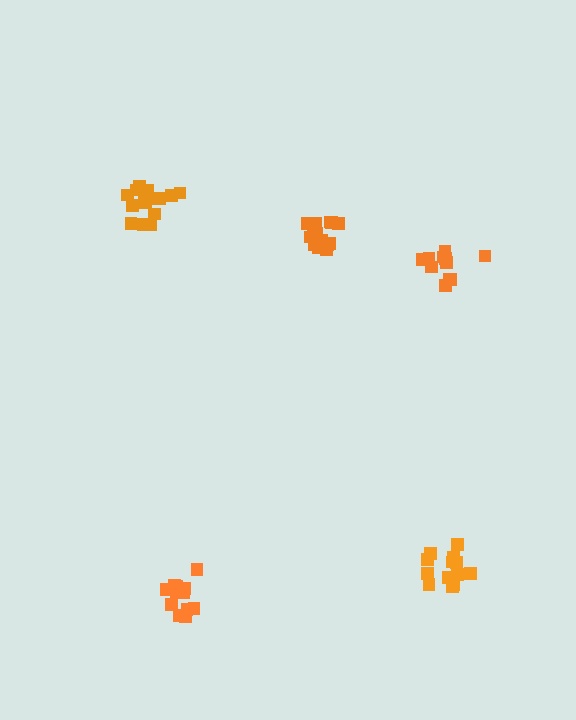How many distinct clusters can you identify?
There are 5 distinct clusters.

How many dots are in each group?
Group 1: 16 dots, Group 2: 13 dots, Group 3: 16 dots, Group 4: 14 dots, Group 5: 11 dots (70 total).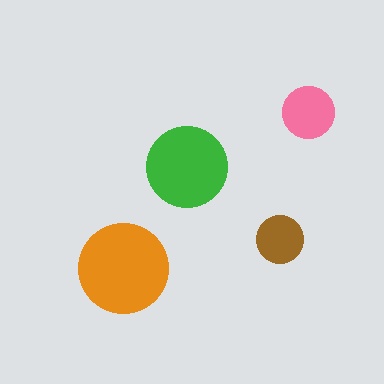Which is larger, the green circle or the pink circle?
The green one.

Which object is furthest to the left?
The orange circle is leftmost.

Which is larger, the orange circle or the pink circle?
The orange one.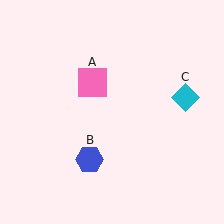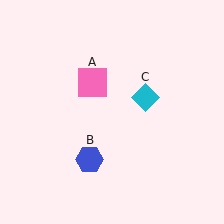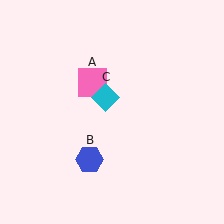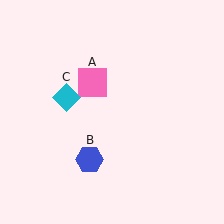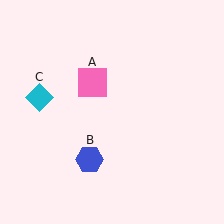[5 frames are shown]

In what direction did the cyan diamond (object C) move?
The cyan diamond (object C) moved left.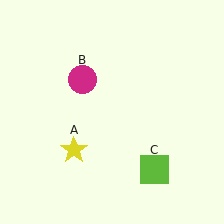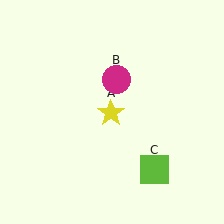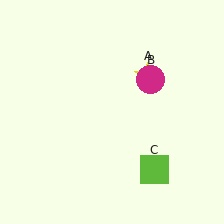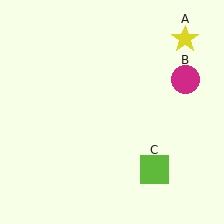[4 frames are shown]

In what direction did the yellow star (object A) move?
The yellow star (object A) moved up and to the right.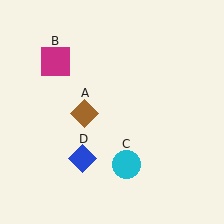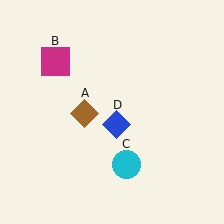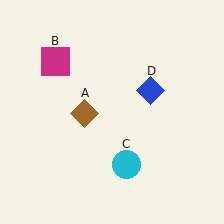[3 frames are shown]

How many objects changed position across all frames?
1 object changed position: blue diamond (object D).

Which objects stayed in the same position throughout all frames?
Brown diamond (object A) and magenta square (object B) and cyan circle (object C) remained stationary.